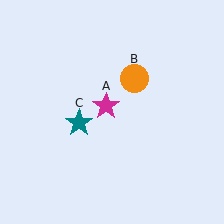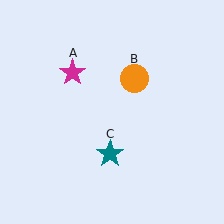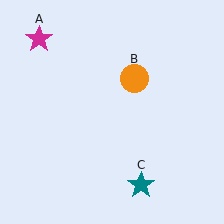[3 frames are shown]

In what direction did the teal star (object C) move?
The teal star (object C) moved down and to the right.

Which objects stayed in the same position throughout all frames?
Orange circle (object B) remained stationary.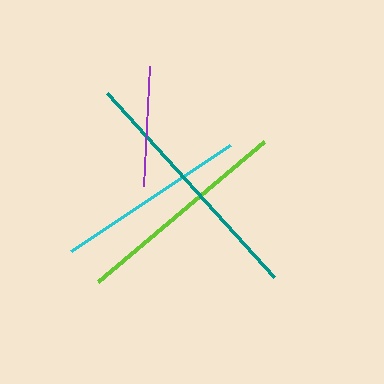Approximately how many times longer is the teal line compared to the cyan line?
The teal line is approximately 1.3 times the length of the cyan line.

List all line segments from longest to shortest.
From longest to shortest: teal, lime, cyan, purple.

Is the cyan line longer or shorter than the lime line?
The lime line is longer than the cyan line.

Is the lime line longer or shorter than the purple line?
The lime line is longer than the purple line.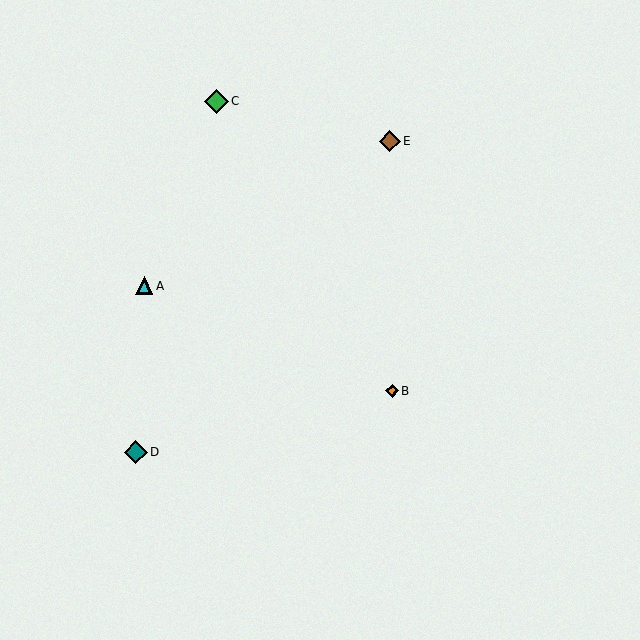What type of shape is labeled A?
Shape A is a cyan triangle.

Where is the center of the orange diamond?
The center of the orange diamond is at (392, 391).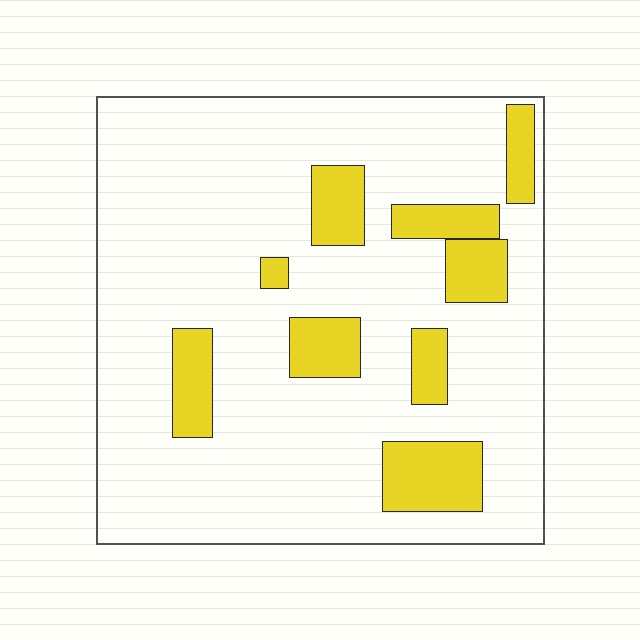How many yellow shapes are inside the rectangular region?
9.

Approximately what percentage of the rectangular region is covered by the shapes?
Approximately 15%.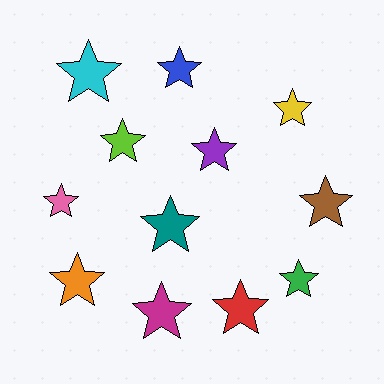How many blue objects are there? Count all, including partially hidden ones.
There is 1 blue object.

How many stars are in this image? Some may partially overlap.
There are 12 stars.